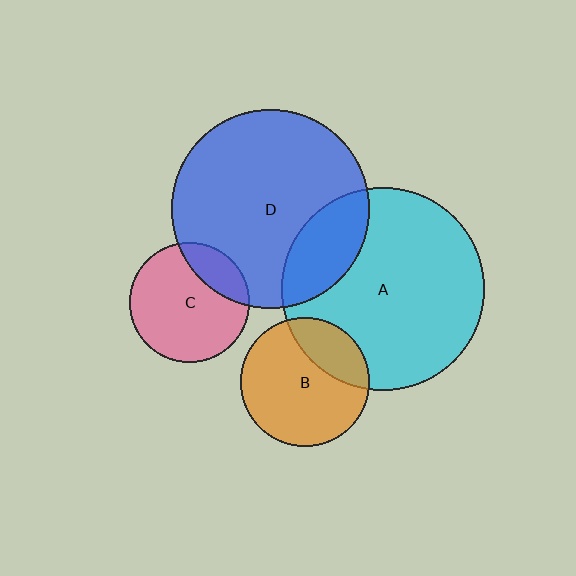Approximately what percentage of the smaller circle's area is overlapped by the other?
Approximately 20%.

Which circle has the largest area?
Circle A (cyan).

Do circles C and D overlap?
Yes.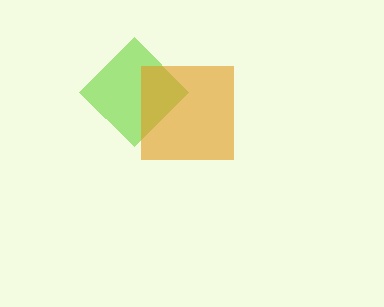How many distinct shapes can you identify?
There are 2 distinct shapes: a lime diamond, an orange square.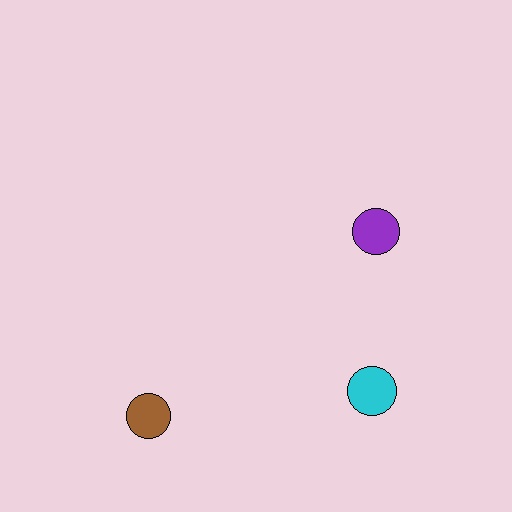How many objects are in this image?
There are 3 objects.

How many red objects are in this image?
There are no red objects.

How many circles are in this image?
There are 3 circles.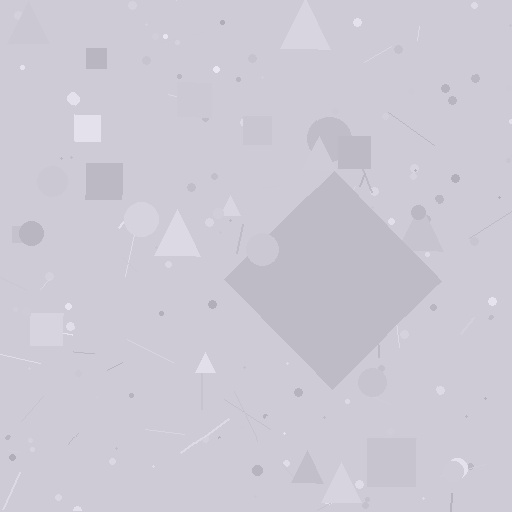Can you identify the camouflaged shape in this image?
The camouflaged shape is a diamond.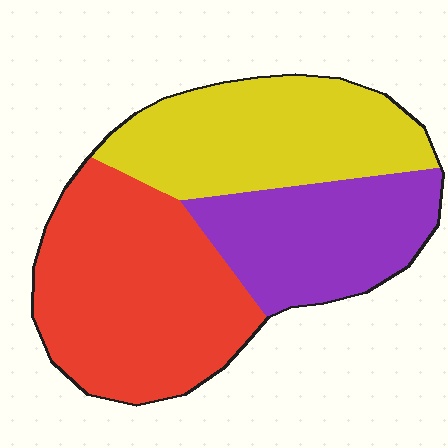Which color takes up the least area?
Purple, at roughly 25%.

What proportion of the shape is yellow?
Yellow covers roughly 30% of the shape.